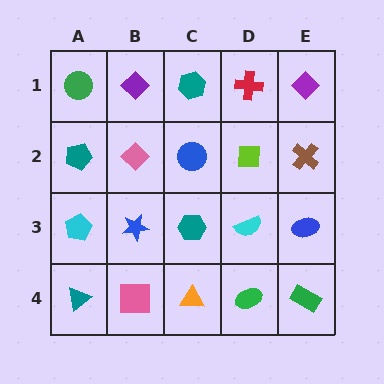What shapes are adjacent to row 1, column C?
A blue circle (row 2, column C), a purple diamond (row 1, column B), a red cross (row 1, column D).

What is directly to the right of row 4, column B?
An orange triangle.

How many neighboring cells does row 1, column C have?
3.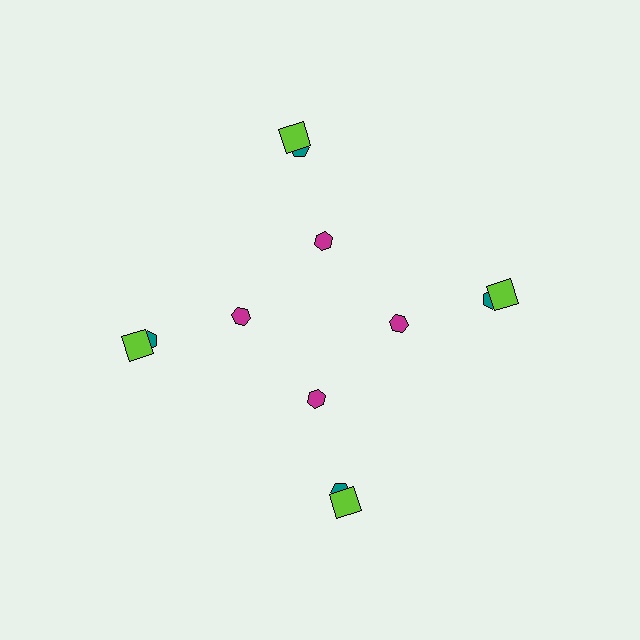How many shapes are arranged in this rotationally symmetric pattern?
There are 12 shapes, arranged in 4 groups of 3.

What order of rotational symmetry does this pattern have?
This pattern has 4-fold rotational symmetry.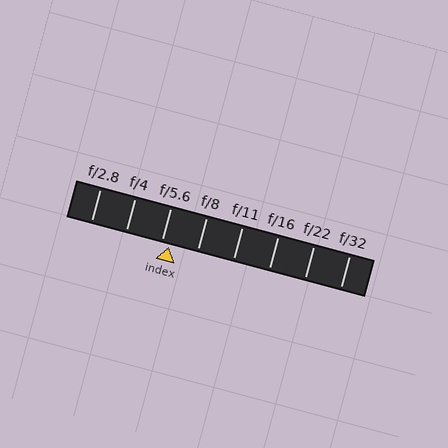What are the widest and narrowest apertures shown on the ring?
The widest aperture shown is f/2.8 and the narrowest is f/32.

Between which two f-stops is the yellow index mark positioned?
The index mark is between f/5.6 and f/8.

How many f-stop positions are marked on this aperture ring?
There are 8 f-stop positions marked.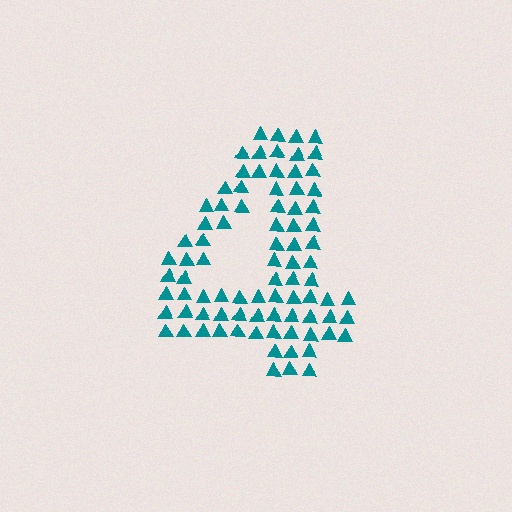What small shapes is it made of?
It is made of small triangles.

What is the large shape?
The large shape is the digit 4.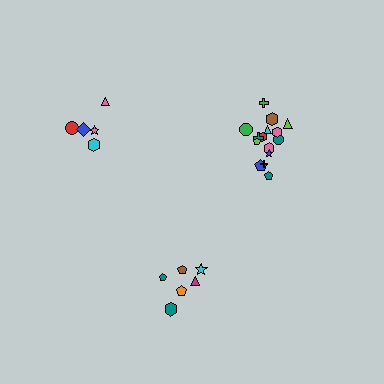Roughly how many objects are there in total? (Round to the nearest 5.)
Roughly 25 objects in total.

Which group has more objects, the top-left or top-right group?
The top-right group.